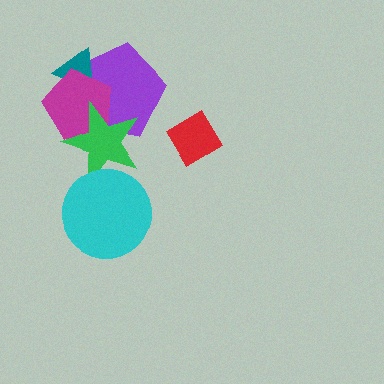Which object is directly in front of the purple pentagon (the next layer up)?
The teal triangle is directly in front of the purple pentagon.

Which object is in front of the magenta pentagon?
The green star is in front of the magenta pentagon.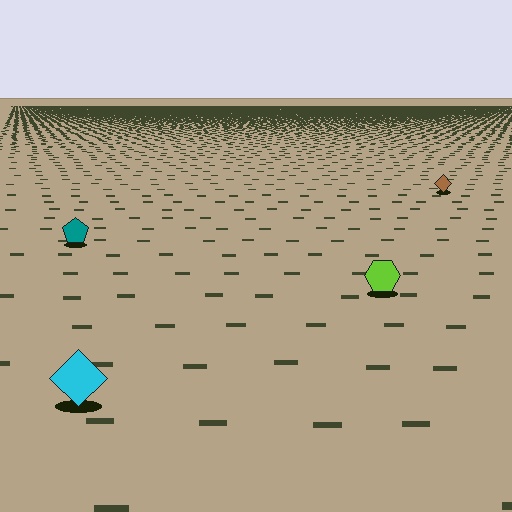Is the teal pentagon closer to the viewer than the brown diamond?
Yes. The teal pentagon is closer — you can tell from the texture gradient: the ground texture is coarser near it.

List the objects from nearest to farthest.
From nearest to farthest: the cyan diamond, the lime hexagon, the teal pentagon, the brown diamond.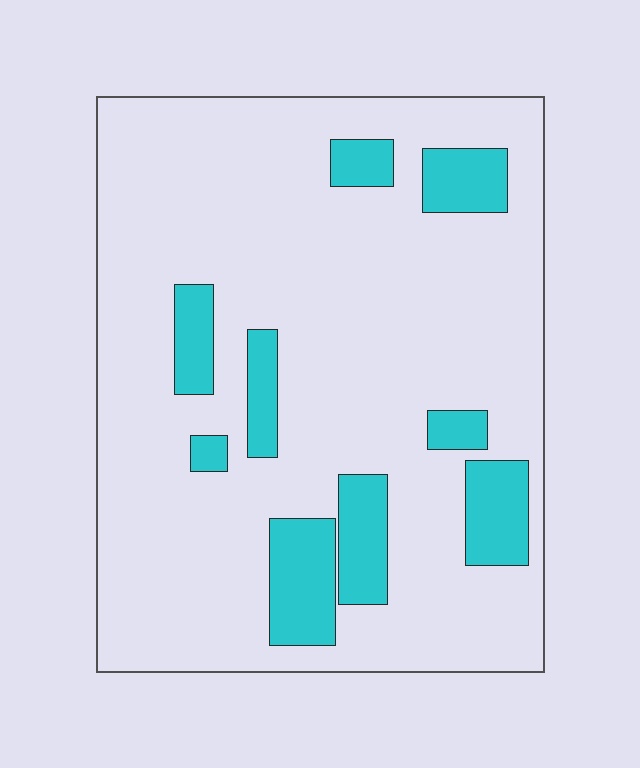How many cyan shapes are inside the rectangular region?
9.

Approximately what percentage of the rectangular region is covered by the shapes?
Approximately 15%.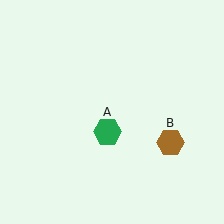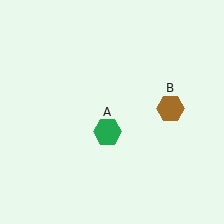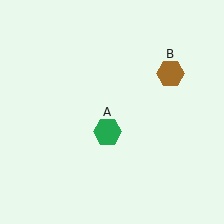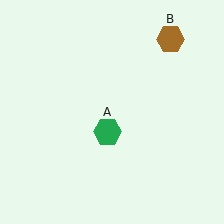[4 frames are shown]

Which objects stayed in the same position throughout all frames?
Green hexagon (object A) remained stationary.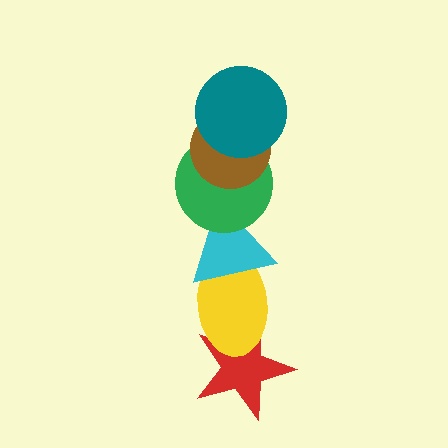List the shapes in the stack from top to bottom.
From top to bottom: the teal circle, the brown circle, the green circle, the cyan triangle, the yellow ellipse, the red star.